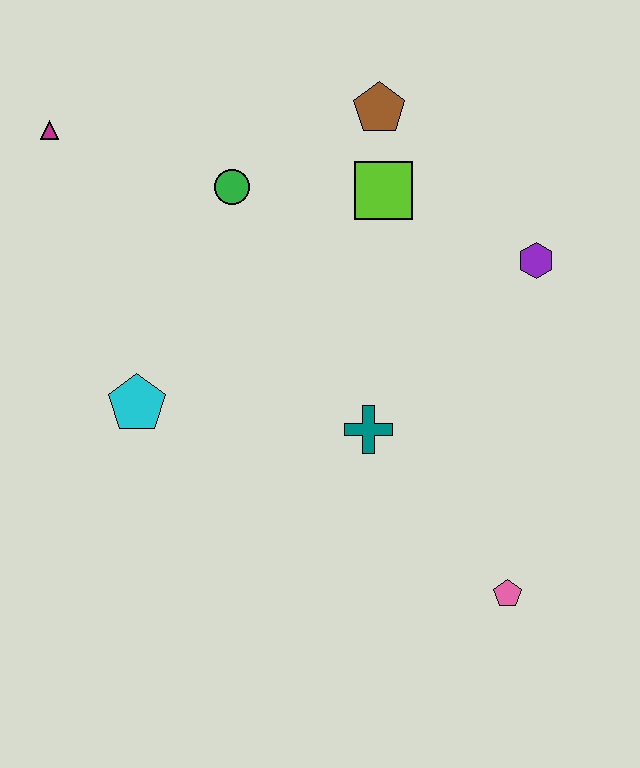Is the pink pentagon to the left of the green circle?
No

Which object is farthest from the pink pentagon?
The magenta triangle is farthest from the pink pentagon.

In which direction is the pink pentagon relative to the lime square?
The pink pentagon is below the lime square.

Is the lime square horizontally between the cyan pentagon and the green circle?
No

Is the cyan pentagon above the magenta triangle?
No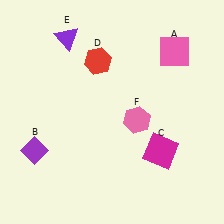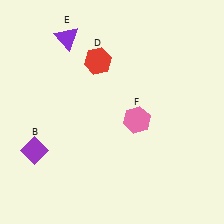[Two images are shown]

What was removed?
The magenta square (C), the pink square (A) were removed in Image 2.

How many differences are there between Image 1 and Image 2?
There are 2 differences between the two images.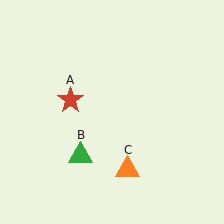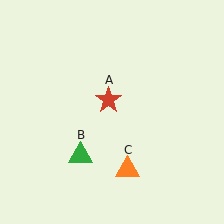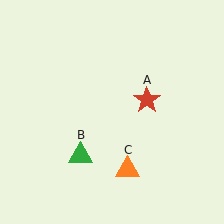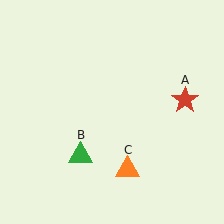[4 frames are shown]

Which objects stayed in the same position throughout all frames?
Green triangle (object B) and orange triangle (object C) remained stationary.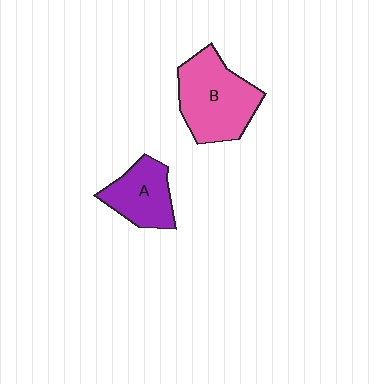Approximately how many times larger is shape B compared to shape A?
Approximately 1.6 times.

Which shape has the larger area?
Shape B (pink).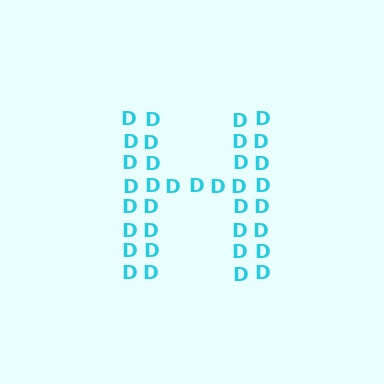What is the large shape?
The large shape is the letter H.